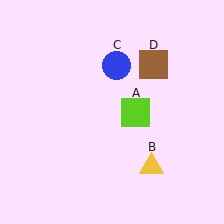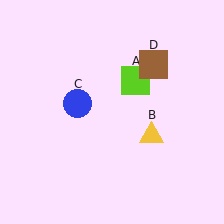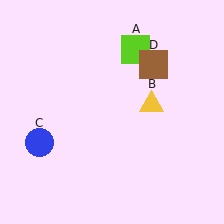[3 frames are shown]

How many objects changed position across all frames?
3 objects changed position: lime square (object A), yellow triangle (object B), blue circle (object C).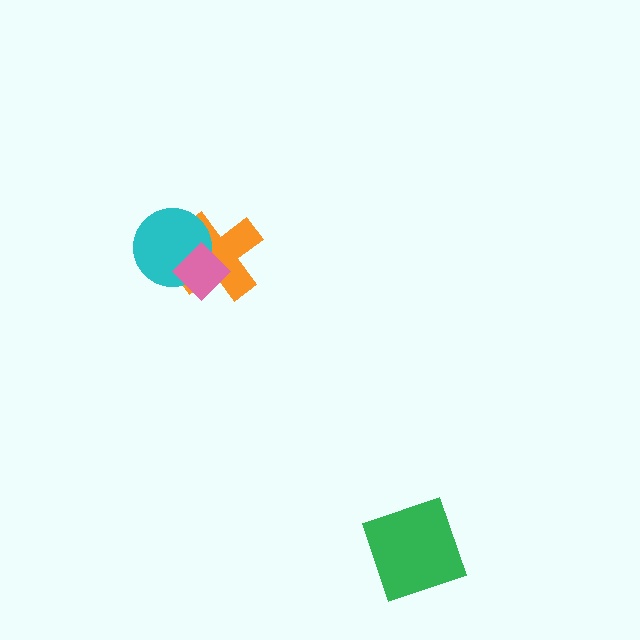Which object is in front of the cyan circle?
The pink diamond is in front of the cyan circle.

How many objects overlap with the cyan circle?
2 objects overlap with the cyan circle.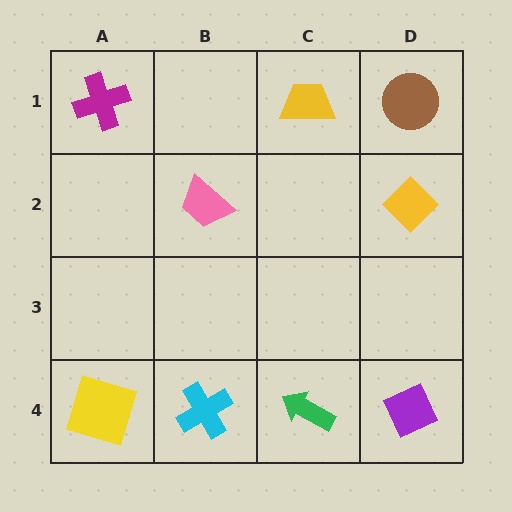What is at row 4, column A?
A yellow square.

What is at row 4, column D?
A purple diamond.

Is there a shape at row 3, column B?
No, that cell is empty.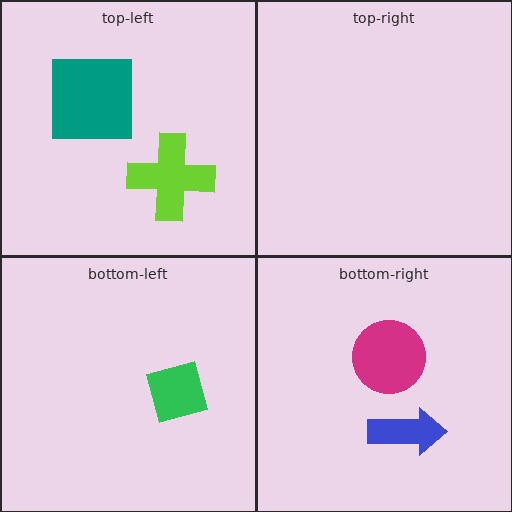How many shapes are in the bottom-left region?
1.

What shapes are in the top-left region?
The teal square, the lime cross.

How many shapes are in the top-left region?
2.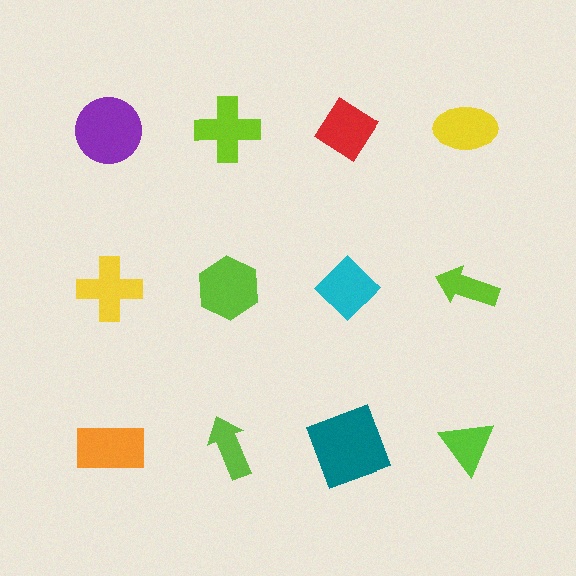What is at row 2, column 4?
A lime arrow.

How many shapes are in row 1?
4 shapes.